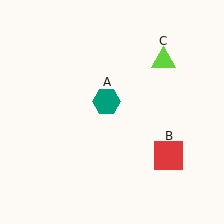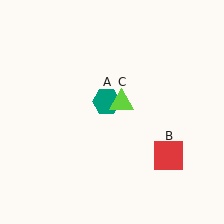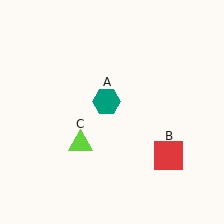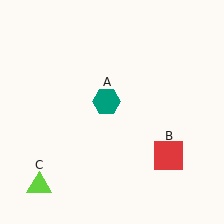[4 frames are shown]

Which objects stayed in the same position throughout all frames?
Teal hexagon (object A) and red square (object B) remained stationary.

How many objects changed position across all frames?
1 object changed position: lime triangle (object C).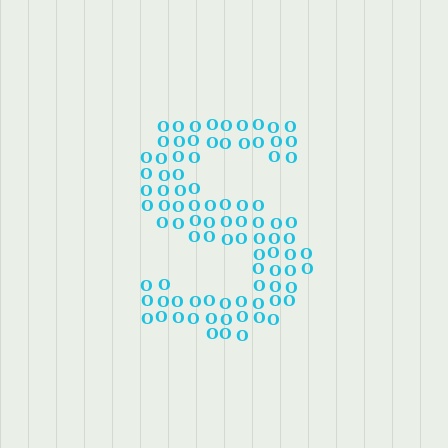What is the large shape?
The large shape is the letter S.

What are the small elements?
The small elements are letter O's.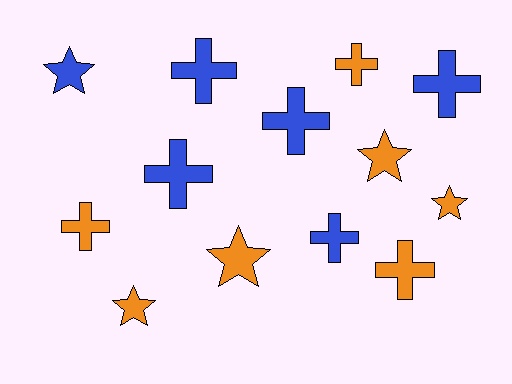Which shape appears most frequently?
Cross, with 8 objects.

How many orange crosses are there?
There are 3 orange crosses.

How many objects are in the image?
There are 13 objects.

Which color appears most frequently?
Orange, with 7 objects.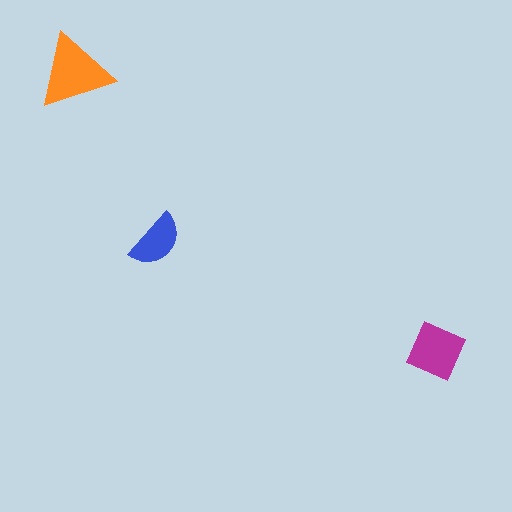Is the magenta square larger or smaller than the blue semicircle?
Larger.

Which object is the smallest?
The blue semicircle.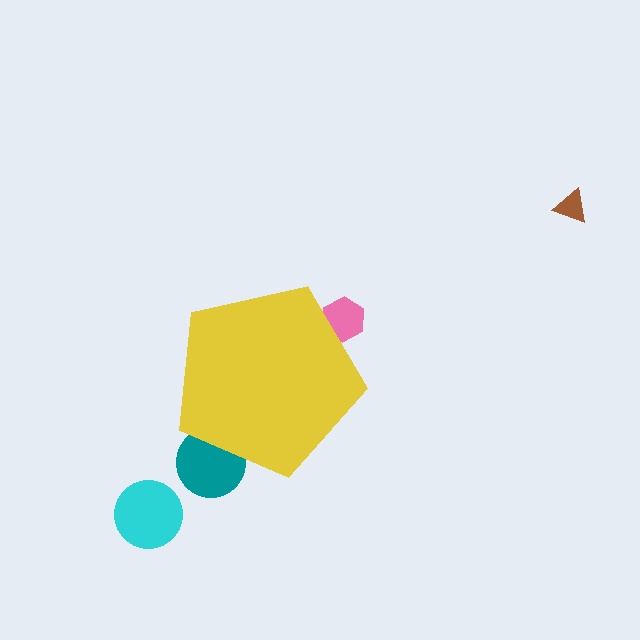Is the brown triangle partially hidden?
No, the brown triangle is fully visible.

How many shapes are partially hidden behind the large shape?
2 shapes are partially hidden.